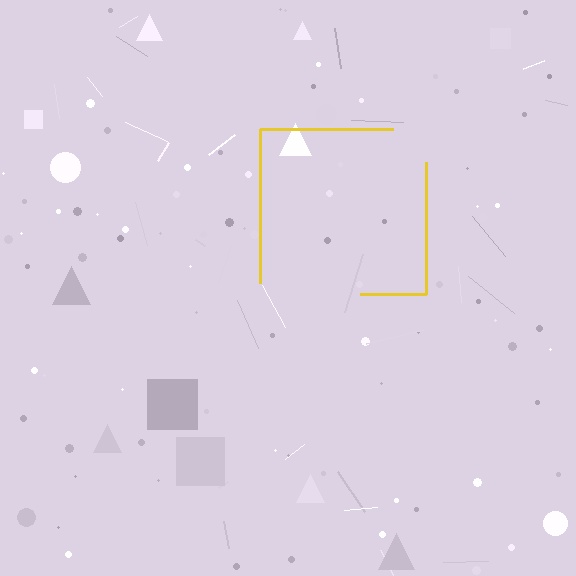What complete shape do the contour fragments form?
The contour fragments form a square.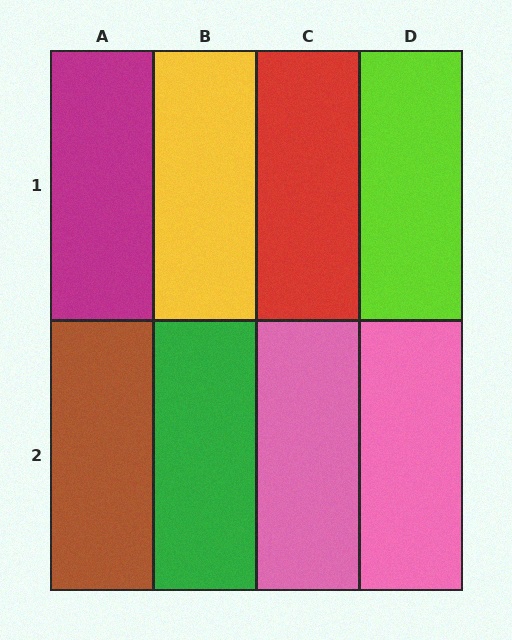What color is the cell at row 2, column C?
Pink.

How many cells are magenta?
1 cell is magenta.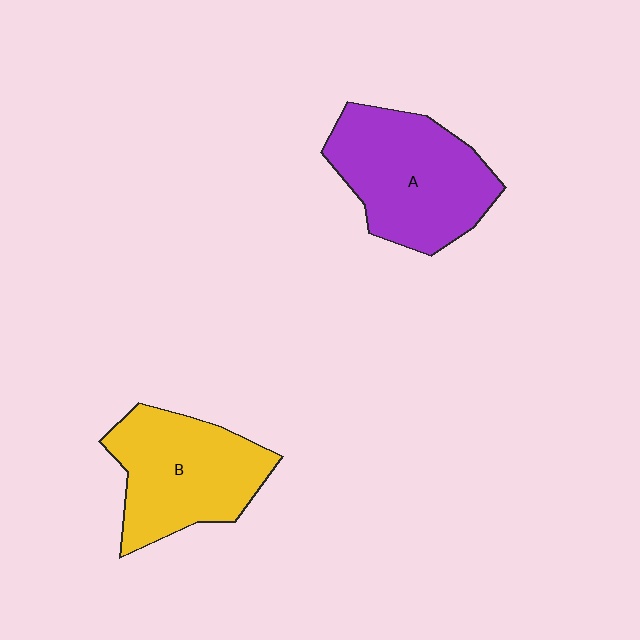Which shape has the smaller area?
Shape B (yellow).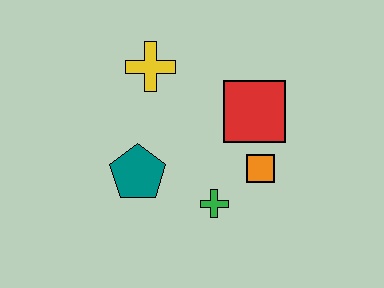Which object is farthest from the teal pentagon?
The red square is farthest from the teal pentagon.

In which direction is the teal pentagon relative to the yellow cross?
The teal pentagon is below the yellow cross.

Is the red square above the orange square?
Yes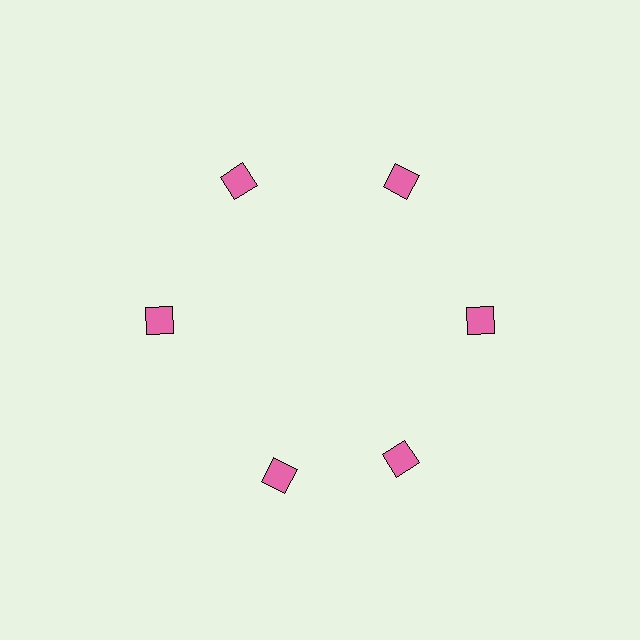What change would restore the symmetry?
The symmetry would be restored by rotating it back into even spacing with its neighbors so that all 6 squares sit at equal angles and equal distance from the center.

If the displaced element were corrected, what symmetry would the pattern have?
It would have 6-fold rotational symmetry — the pattern would map onto itself every 60 degrees.